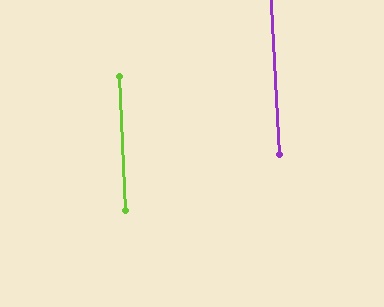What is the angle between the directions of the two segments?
Approximately 0 degrees.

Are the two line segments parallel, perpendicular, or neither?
Parallel — their directions differ by only 0.2°.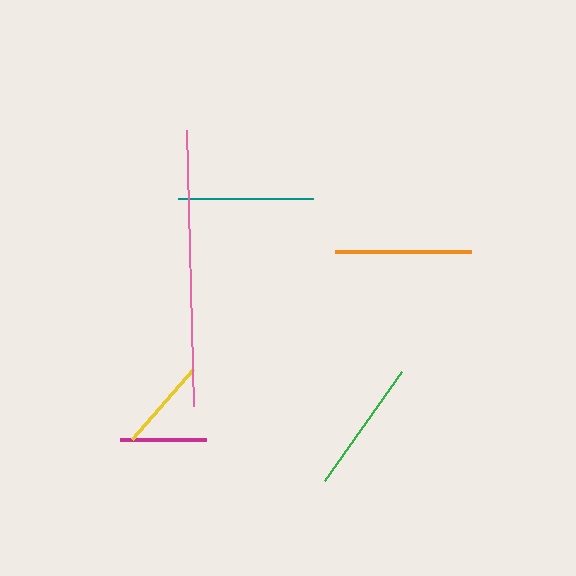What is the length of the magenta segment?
The magenta segment is approximately 86 pixels long.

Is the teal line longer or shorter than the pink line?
The pink line is longer than the teal line.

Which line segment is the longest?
The pink line is the longest at approximately 276 pixels.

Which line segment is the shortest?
The magenta line is the shortest at approximately 86 pixels.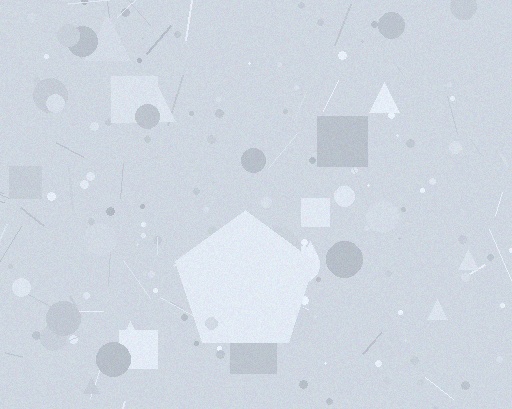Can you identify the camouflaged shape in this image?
The camouflaged shape is a pentagon.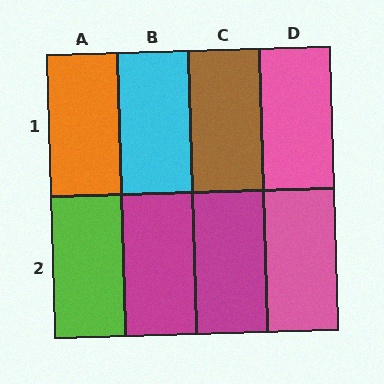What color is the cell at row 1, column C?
Brown.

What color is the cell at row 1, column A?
Orange.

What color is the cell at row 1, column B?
Cyan.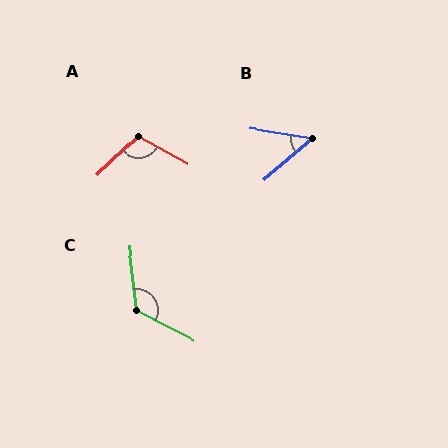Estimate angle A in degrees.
Approximately 107 degrees.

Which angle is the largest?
C, at approximately 123 degrees.